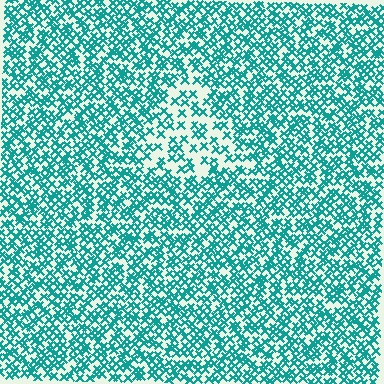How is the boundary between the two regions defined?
The boundary is defined by a change in element density (approximately 1.9x ratio). All elements are the same color, size, and shape.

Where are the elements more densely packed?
The elements are more densely packed outside the triangle boundary.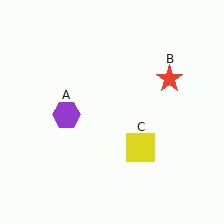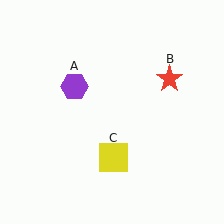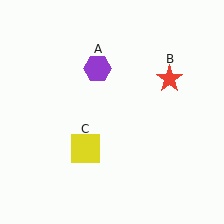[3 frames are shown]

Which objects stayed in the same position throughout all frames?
Red star (object B) remained stationary.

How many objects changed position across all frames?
2 objects changed position: purple hexagon (object A), yellow square (object C).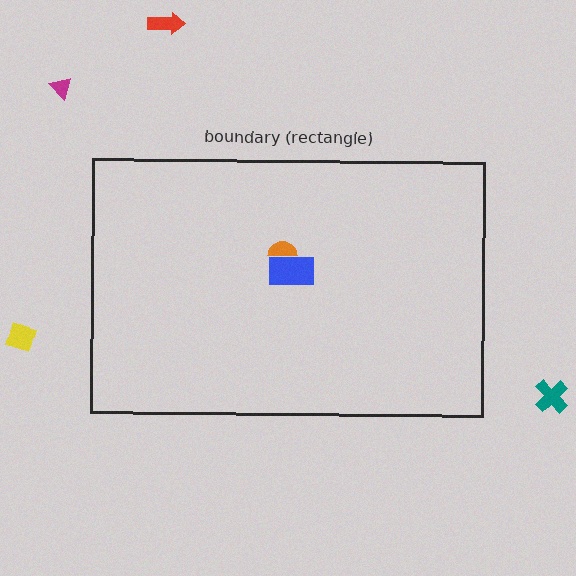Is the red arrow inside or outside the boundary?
Outside.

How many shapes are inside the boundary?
2 inside, 4 outside.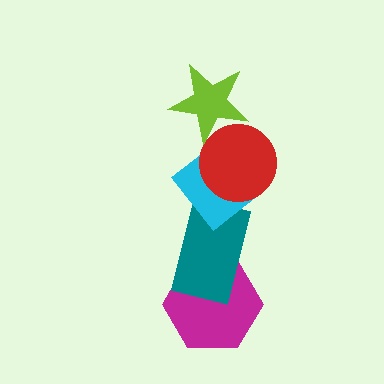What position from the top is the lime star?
The lime star is 1st from the top.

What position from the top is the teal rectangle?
The teal rectangle is 4th from the top.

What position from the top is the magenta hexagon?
The magenta hexagon is 5th from the top.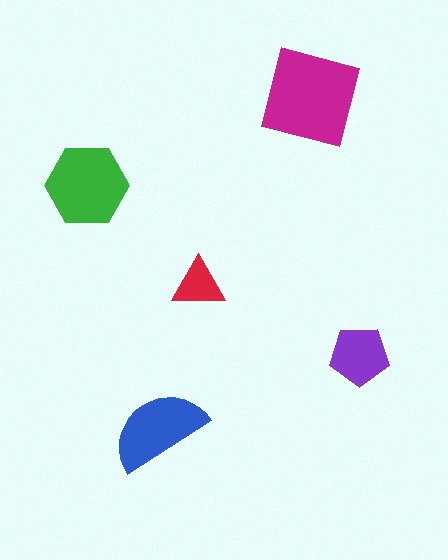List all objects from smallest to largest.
The red triangle, the purple pentagon, the blue semicircle, the green hexagon, the magenta square.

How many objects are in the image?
There are 5 objects in the image.